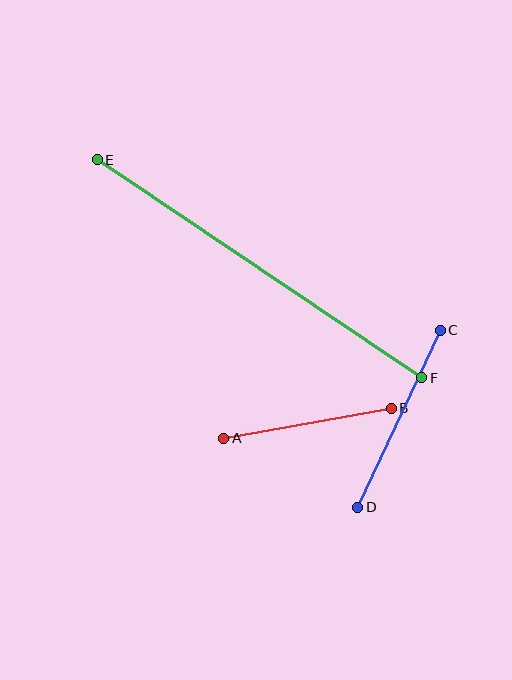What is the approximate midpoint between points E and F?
The midpoint is at approximately (260, 269) pixels.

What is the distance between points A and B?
The distance is approximately 170 pixels.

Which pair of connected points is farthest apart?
Points E and F are farthest apart.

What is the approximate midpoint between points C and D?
The midpoint is at approximately (399, 419) pixels.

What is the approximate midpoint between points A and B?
The midpoint is at approximately (308, 423) pixels.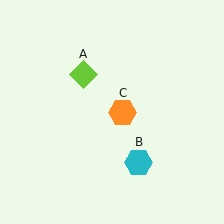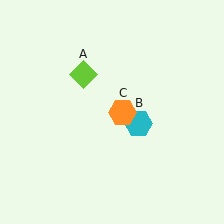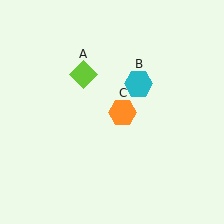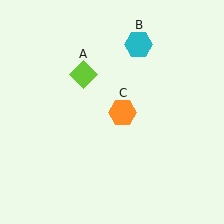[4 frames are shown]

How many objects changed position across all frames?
1 object changed position: cyan hexagon (object B).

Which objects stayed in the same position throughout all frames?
Lime diamond (object A) and orange hexagon (object C) remained stationary.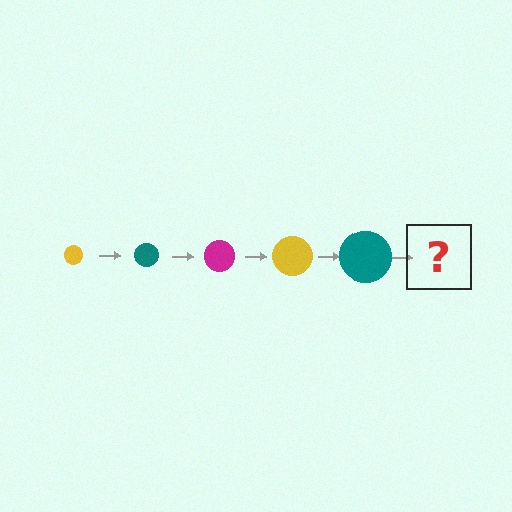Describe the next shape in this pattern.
It should be a magenta circle, larger than the previous one.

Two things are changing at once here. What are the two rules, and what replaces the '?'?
The two rules are that the circle grows larger each step and the color cycles through yellow, teal, and magenta. The '?' should be a magenta circle, larger than the previous one.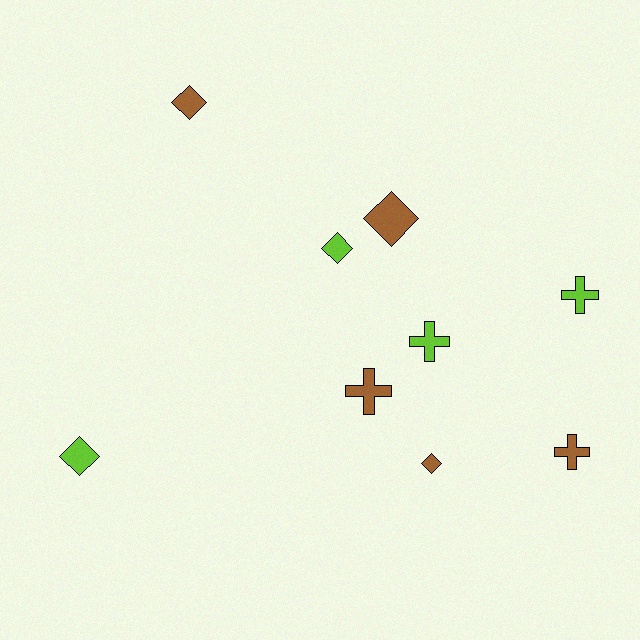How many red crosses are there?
There are no red crosses.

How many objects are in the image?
There are 9 objects.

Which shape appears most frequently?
Diamond, with 5 objects.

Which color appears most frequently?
Brown, with 5 objects.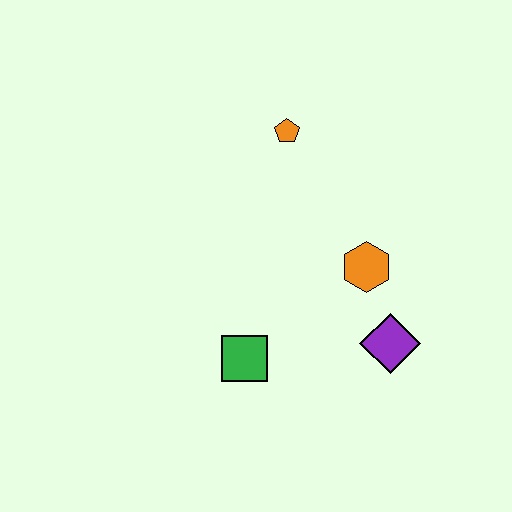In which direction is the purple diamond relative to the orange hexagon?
The purple diamond is below the orange hexagon.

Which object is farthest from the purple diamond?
The orange pentagon is farthest from the purple diamond.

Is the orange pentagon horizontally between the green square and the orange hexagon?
Yes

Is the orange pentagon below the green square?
No